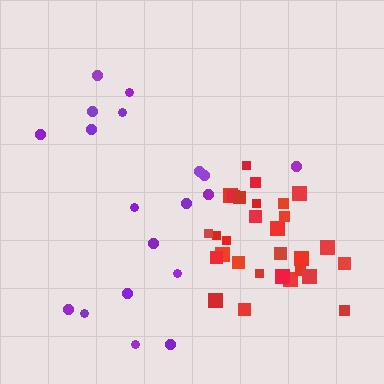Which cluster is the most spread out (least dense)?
Purple.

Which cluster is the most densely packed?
Red.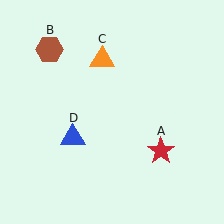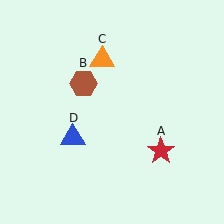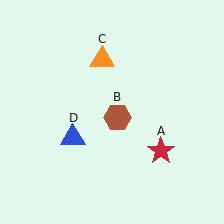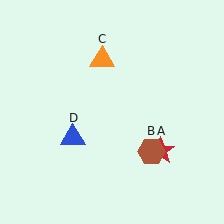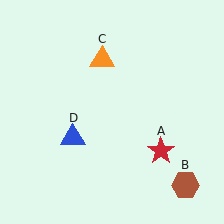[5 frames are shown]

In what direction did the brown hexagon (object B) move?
The brown hexagon (object B) moved down and to the right.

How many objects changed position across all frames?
1 object changed position: brown hexagon (object B).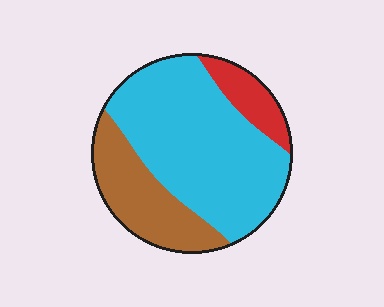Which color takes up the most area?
Cyan, at roughly 60%.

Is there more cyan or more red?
Cyan.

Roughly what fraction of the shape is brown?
Brown covers about 25% of the shape.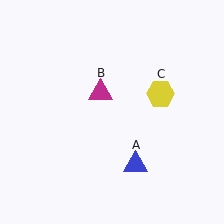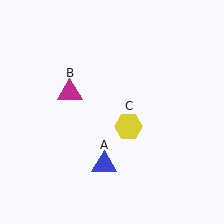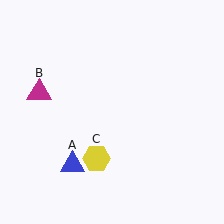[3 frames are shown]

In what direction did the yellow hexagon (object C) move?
The yellow hexagon (object C) moved down and to the left.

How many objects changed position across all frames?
3 objects changed position: blue triangle (object A), magenta triangle (object B), yellow hexagon (object C).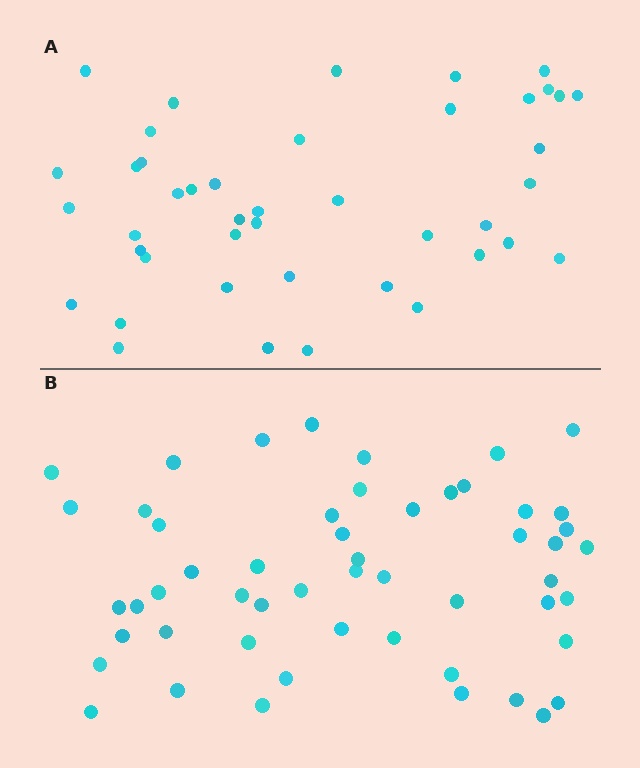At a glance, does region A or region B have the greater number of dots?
Region B (the bottom region) has more dots.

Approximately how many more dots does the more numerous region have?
Region B has roughly 10 or so more dots than region A.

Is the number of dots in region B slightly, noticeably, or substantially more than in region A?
Region B has only slightly more — the two regions are fairly close. The ratio is roughly 1.2 to 1.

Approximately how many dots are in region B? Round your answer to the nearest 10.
About 50 dots. (The exact count is 53, which rounds to 50.)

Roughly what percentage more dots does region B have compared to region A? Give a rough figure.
About 25% more.